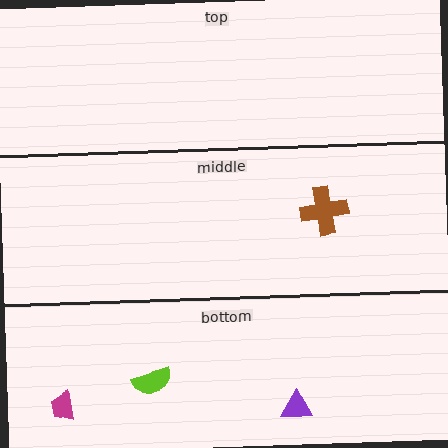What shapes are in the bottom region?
The purple triangle, the magenta trapezoid, the lime semicircle.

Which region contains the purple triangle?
The bottom region.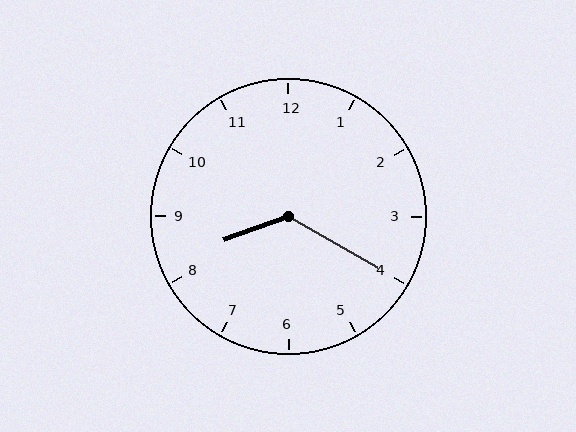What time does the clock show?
8:20.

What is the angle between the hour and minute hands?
Approximately 130 degrees.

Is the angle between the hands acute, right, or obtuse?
It is obtuse.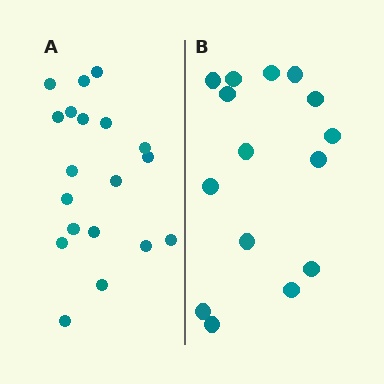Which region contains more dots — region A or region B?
Region A (the left region) has more dots.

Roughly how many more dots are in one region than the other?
Region A has about 4 more dots than region B.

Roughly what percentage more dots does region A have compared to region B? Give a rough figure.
About 25% more.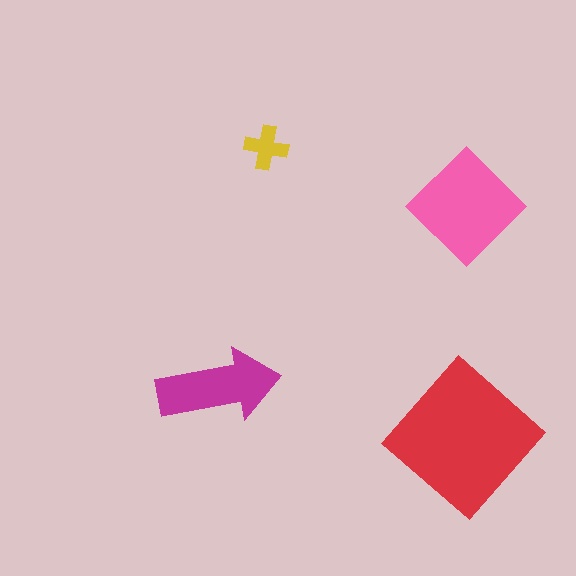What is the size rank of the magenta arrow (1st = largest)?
3rd.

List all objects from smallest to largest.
The yellow cross, the magenta arrow, the pink diamond, the red diamond.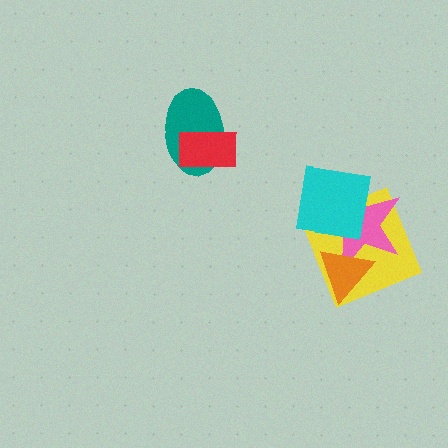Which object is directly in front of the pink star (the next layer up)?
The orange triangle is directly in front of the pink star.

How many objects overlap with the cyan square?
2 objects overlap with the cyan square.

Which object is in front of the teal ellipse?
The red rectangle is in front of the teal ellipse.